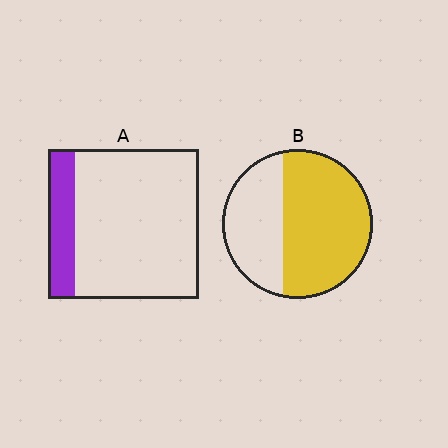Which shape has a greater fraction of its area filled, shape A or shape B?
Shape B.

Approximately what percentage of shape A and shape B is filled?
A is approximately 20% and B is approximately 60%.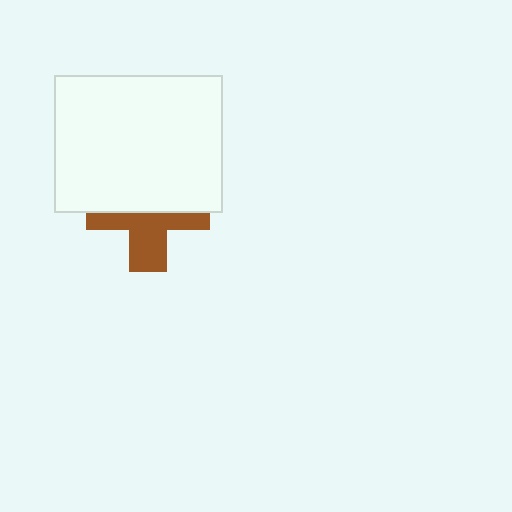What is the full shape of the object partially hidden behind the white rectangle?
The partially hidden object is a brown cross.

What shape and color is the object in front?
The object in front is a white rectangle.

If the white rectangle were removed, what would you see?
You would see the complete brown cross.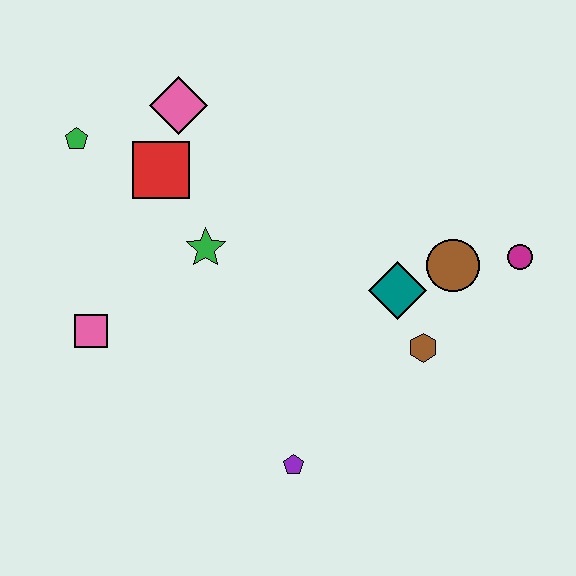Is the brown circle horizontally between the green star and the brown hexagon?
No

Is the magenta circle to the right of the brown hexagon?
Yes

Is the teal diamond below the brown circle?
Yes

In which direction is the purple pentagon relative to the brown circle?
The purple pentagon is below the brown circle.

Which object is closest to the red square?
The pink diamond is closest to the red square.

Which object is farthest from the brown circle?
The green pentagon is farthest from the brown circle.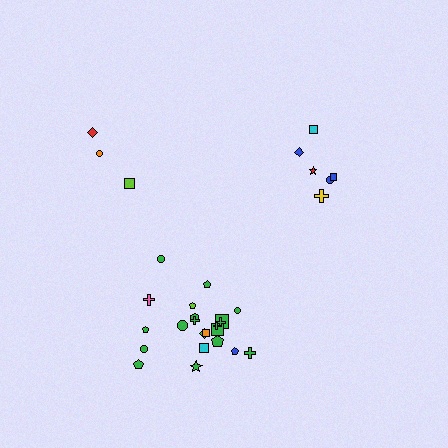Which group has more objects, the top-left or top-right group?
The top-right group.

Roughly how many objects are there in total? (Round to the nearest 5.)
Roughly 30 objects in total.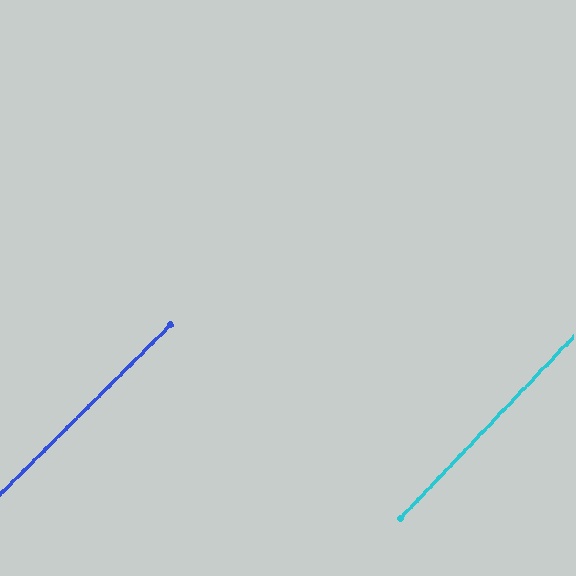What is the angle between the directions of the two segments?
Approximately 2 degrees.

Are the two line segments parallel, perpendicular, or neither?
Parallel — their directions differ by only 1.6°.